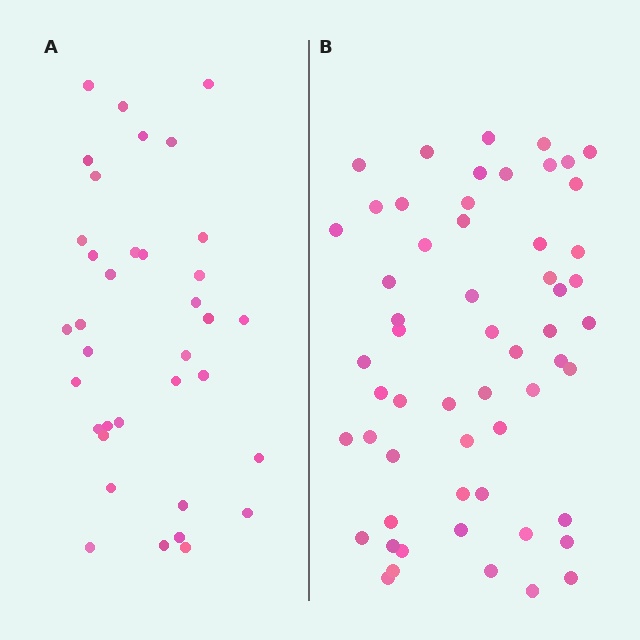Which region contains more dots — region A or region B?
Region B (the right region) has more dots.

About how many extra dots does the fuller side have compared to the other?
Region B has approximately 20 more dots than region A.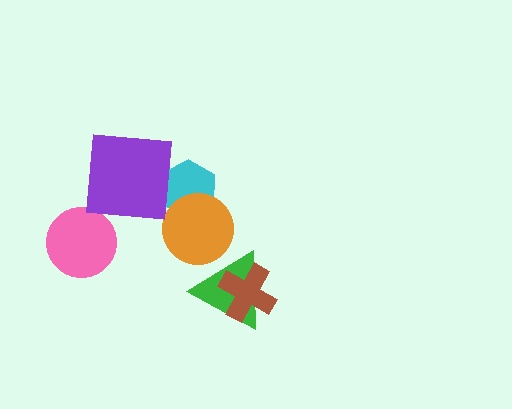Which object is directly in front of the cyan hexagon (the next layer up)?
The orange circle is directly in front of the cyan hexagon.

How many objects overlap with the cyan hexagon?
2 objects overlap with the cyan hexagon.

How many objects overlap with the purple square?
1 object overlaps with the purple square.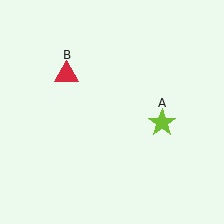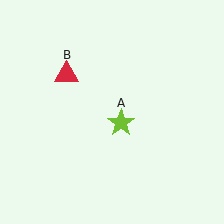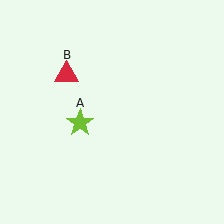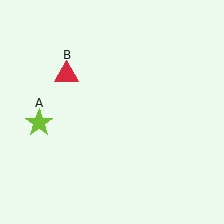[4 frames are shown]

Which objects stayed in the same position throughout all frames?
Red triangle (object B) remained stationary.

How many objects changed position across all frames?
1 object changed position: lime star (object A).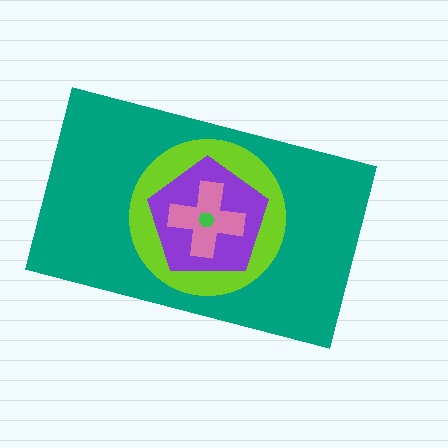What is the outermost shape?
The teal rectangle.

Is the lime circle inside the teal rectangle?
Yes.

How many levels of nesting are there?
5.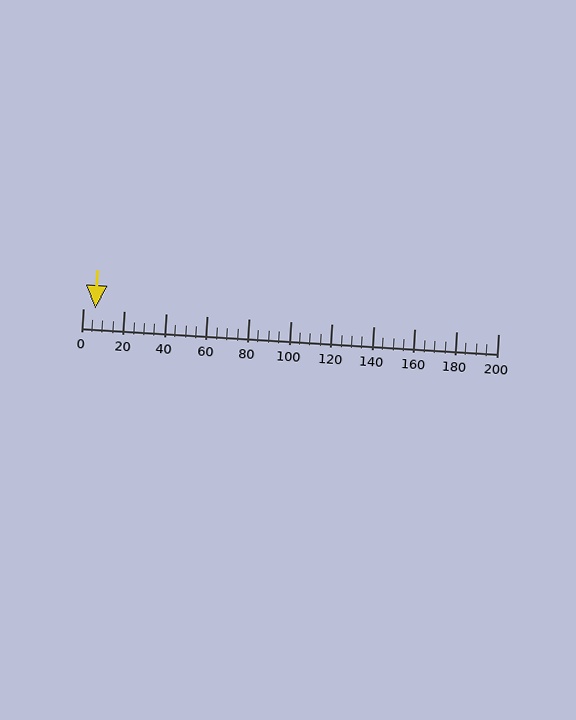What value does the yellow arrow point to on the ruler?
The yellow arrow points to approximately 6.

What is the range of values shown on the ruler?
The ruler shows values from 0 to 200.